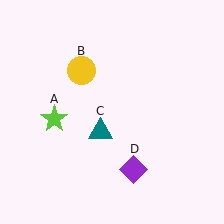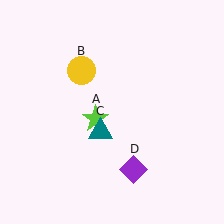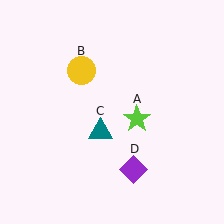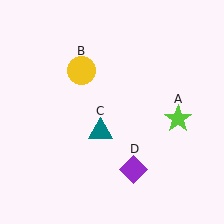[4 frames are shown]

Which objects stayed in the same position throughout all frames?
Yellow circle (object B) and teal triangle (object C) and purple diamond (object D) remained stationary.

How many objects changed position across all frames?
1 object changed position: lime star (object A).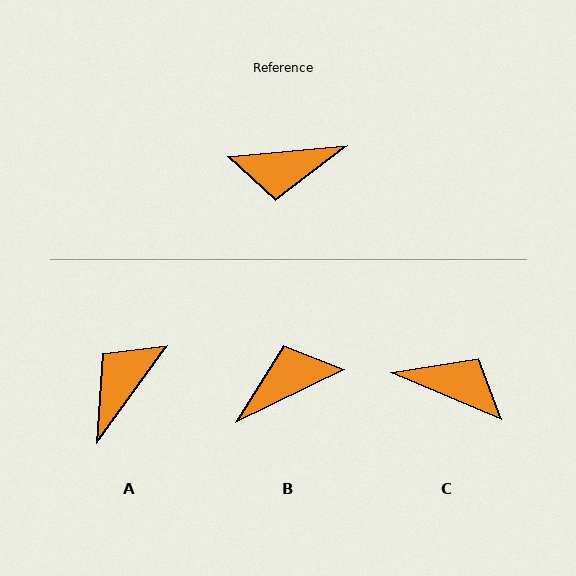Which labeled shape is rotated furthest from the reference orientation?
B, about 159 degrees away.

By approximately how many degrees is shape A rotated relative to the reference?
Approximately 131 degrees clockwise.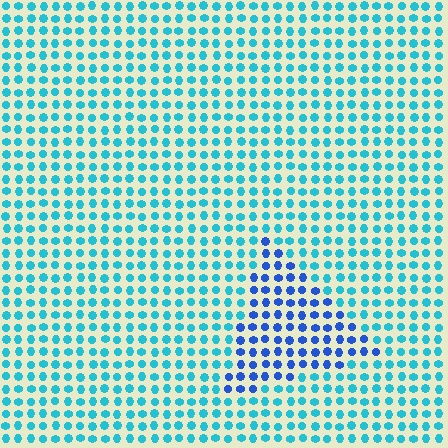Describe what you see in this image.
The image is filled with small cyan elements in a uniform arrangement. A triangle-shaped region is visible where the elements are tinted to a slightly different hue, forming a subtle color boundary.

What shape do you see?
I see a triangle.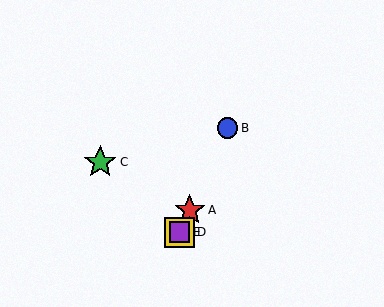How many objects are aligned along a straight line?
4 objects (A, B, D, E) are aligned along a straight line.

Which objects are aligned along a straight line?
Objects A, B, D, E are aligned along a straight line.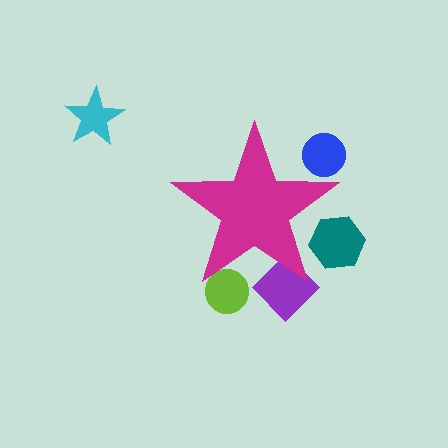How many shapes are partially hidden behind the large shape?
4 shapes are partially hidden.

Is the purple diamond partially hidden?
Yes, the purple diamond is partially hidden behind the magenta star.